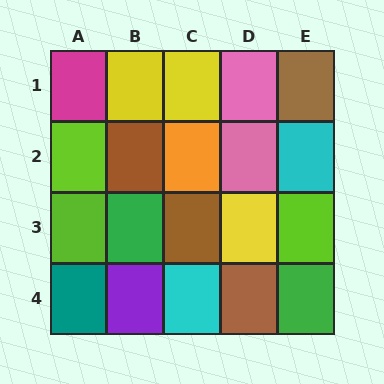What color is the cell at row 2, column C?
Orange.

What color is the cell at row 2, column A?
Lime.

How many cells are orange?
1 cell is orange.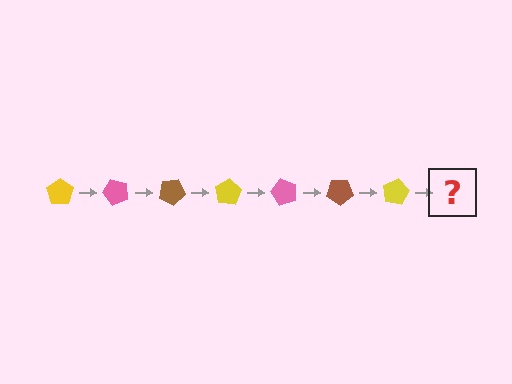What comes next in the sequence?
The next element should be a pink pentagon, rotated 350 degrees from the start.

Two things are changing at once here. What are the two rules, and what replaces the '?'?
The two rules are that it rotates 50 degrees each step and the color cycles through yellow, pink, and brown. The '?' should be a pink pentagon, rotated 350 degrees from the start.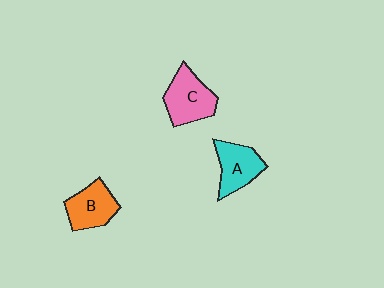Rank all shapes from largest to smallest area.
From largest to smallest: C (pink), B (orange), A (cyan).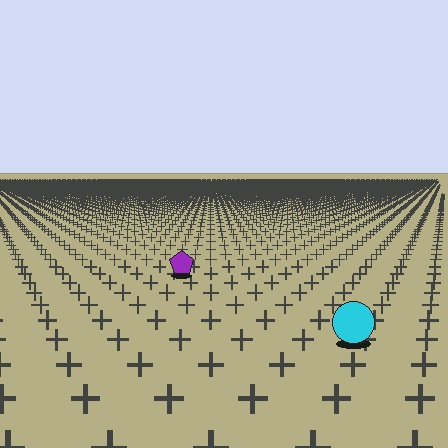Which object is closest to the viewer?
The cyan circle is closest. The texture marks near it are larger and more spread out.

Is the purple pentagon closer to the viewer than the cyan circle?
No. The cyan circle is closer — you can tell from the texture gradient: the ground texture is coarser near it.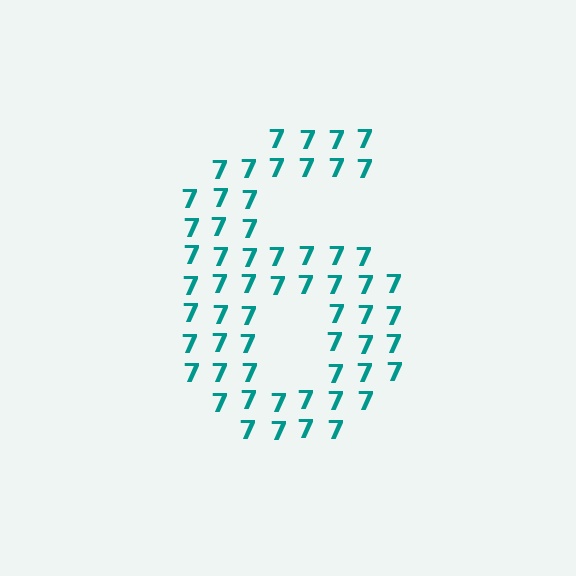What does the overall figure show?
The overall figure shows the digit 6.